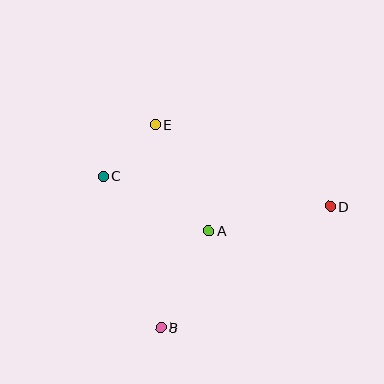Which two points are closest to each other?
Points C and E are closest to each other.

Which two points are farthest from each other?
Points C and D are farthest from each other.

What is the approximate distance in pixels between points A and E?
The distance between A and E is approximately 119 pixels.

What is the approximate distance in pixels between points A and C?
The distance between A and C is approximately 118 pixels.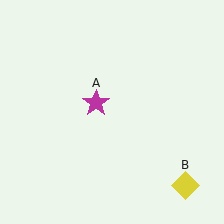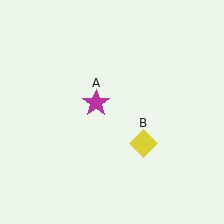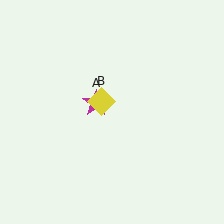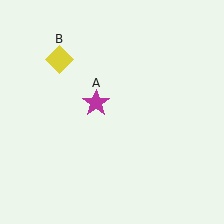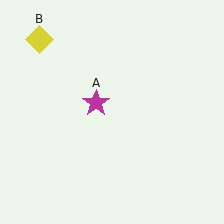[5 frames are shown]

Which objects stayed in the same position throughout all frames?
Magenta star (object A) remained stationary.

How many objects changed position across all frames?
1 object changed position: yellow diamond (object B).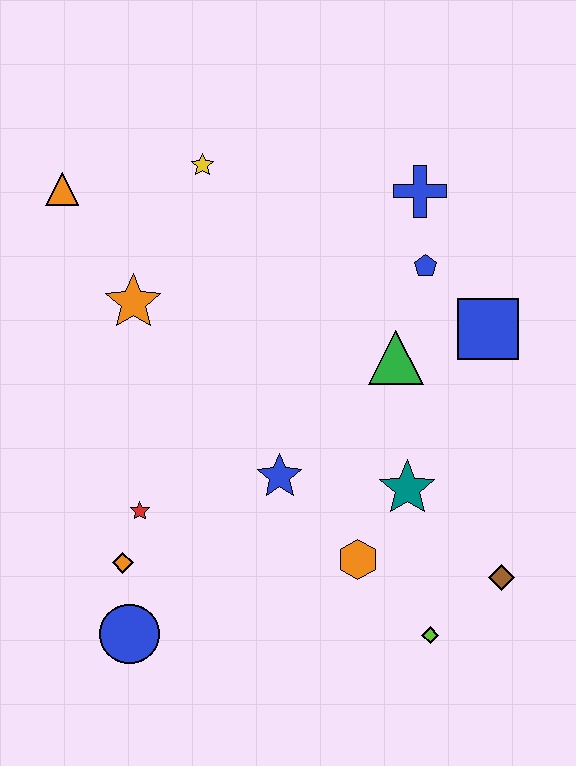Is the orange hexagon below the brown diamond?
No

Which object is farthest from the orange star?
The brown diamond is farthest from the orange star.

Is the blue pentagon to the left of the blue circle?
No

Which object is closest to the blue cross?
The blue pentagon is closest to the blue cross.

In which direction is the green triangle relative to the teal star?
The green triangle is above the teal star.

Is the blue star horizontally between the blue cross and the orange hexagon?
No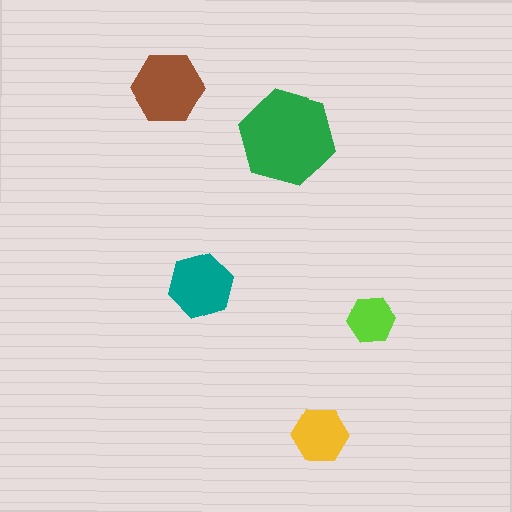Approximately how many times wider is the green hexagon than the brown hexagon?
About 1.5 times wider.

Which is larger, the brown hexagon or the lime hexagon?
The brown one.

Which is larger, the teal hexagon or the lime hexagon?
The teal one.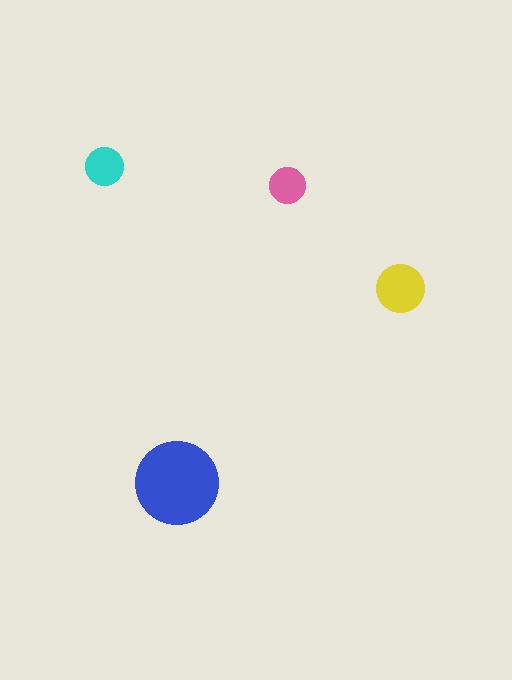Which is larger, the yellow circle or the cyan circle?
The yellow one.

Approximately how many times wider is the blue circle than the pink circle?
About 2.5 times wider.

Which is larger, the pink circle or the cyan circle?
The cyan one.